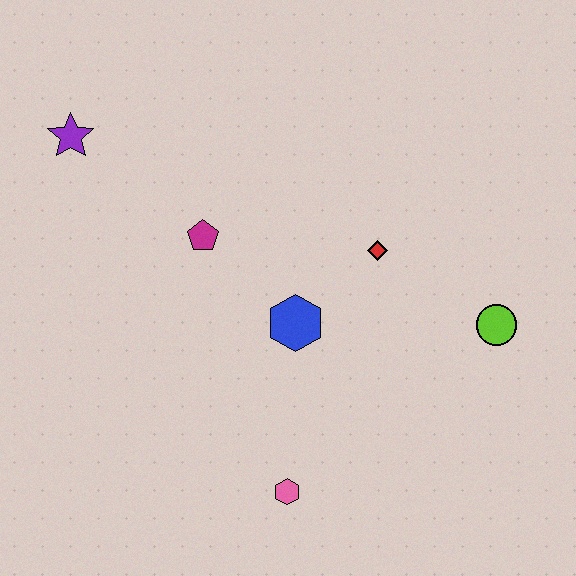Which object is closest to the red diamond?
The blue hexagon is closest to the red diamond.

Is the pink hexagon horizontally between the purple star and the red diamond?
Yes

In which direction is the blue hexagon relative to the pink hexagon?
The blue hexagon is above the pink hexagon.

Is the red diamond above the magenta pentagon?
No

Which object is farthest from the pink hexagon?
The purple star is farthest from the pink hexagon.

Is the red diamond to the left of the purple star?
No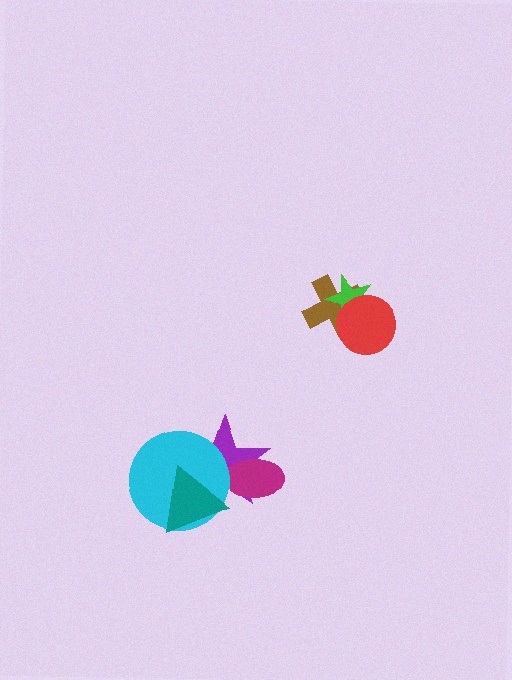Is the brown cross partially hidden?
Yes, it is partially covered by another shape.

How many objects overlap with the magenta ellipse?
1 object overlaps with the magenta ellipse.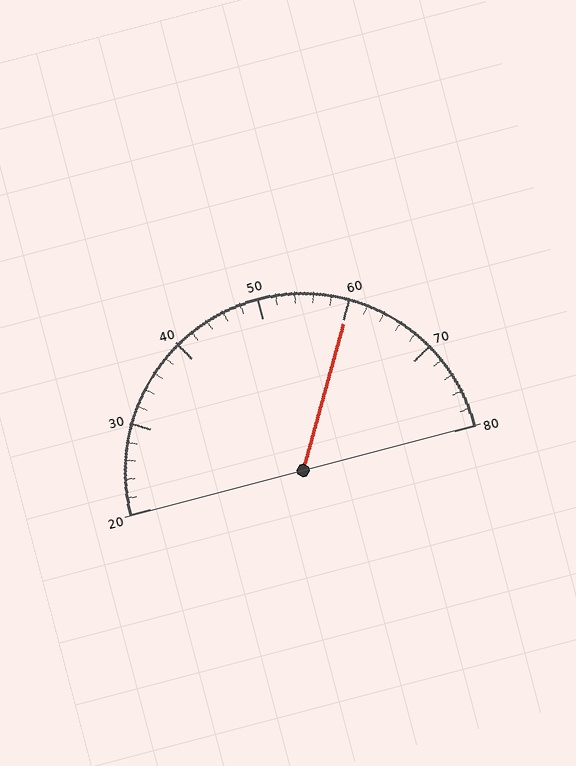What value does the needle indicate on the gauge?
The needle indicates approximately 60.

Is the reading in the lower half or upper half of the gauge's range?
The reading is in the upper half of the range (20 to 80).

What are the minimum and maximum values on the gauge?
The gauge ranges from 20 to 80.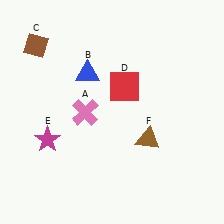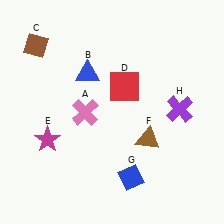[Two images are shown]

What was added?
A blue diamond (G), a purple cross (H) were added in Image 2.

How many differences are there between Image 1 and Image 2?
There are 2 differences between the two images.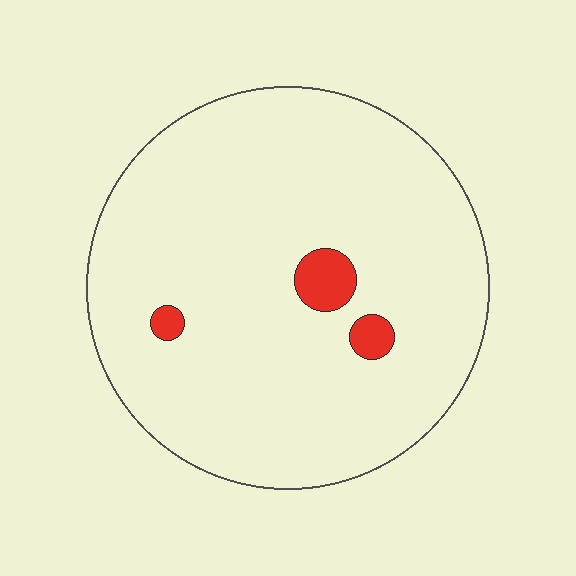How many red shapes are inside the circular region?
3.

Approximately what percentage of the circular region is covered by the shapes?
Approximately 5%.